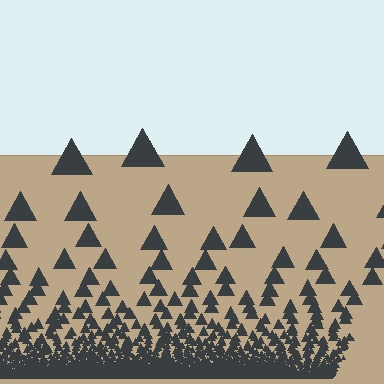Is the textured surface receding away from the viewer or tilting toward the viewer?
The surface appears to tilt toward the viewer. Texture elements get larger and sparser toward the top.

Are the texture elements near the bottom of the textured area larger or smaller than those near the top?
Smaller. The gradient is inverted — elements near the bottom are smaller and denser.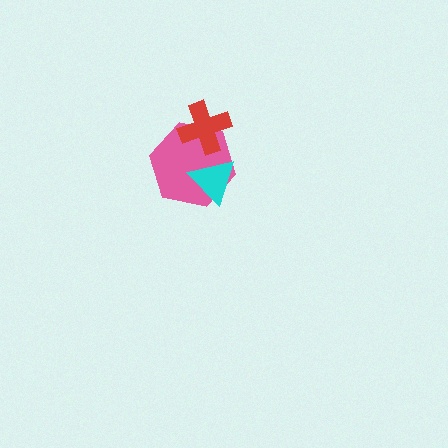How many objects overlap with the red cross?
1 object overlaps with the red cross.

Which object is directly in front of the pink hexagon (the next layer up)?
The cyan triangle is directly in front of the pink hexagon.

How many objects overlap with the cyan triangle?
1 object overlaps with the cyan triangle.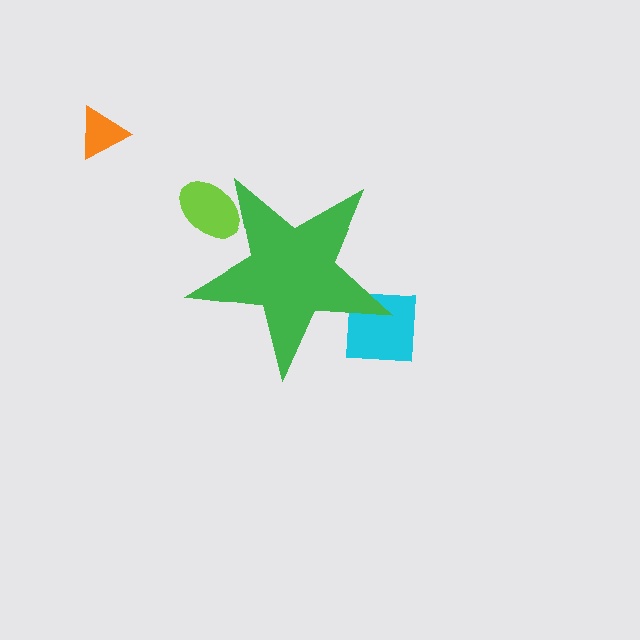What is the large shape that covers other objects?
A green star.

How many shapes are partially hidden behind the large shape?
2 shapes are partially hidden.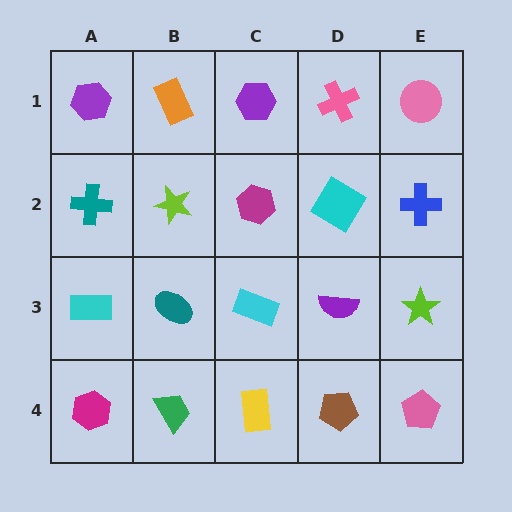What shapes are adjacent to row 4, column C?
A cyan rectangle (row 3, column C), a green trapezoid (row 4, column B), a brown pentagon (row 4, column D).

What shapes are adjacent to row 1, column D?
A cyan diamond (row 2, column D), a purple hexagon (row 1, column C), a pink circle (row 1, column E).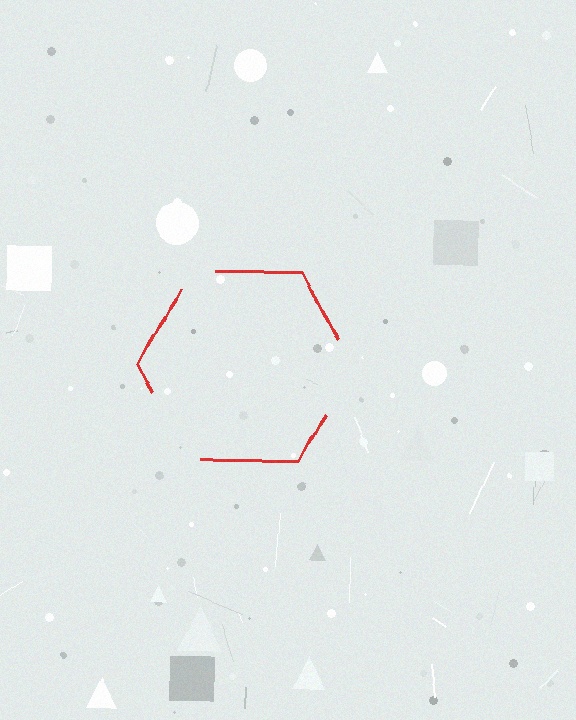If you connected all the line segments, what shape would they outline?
They would outline a hexagon.